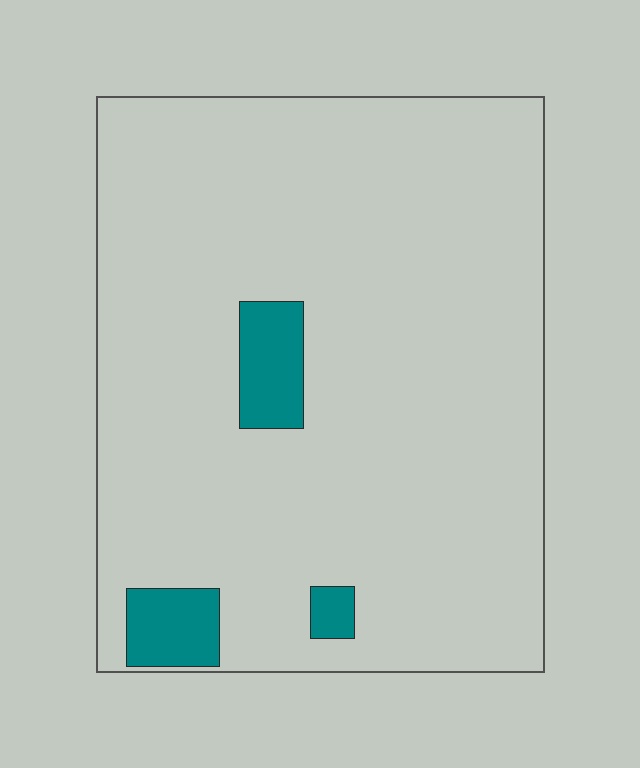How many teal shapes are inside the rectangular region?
3.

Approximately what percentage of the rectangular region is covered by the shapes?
Approximately 5%.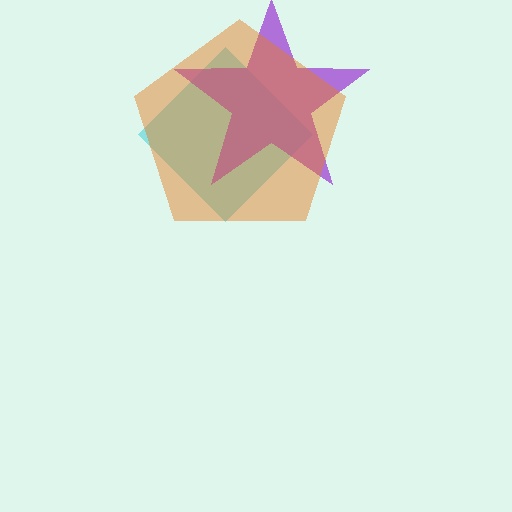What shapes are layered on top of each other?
The layered shapes are: a cyan diamond, a purple star, an orange pentagon.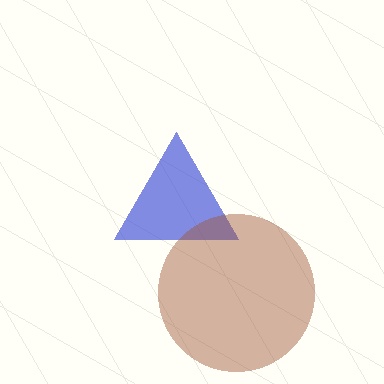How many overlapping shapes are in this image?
There are 2 overlapping shapes in the image.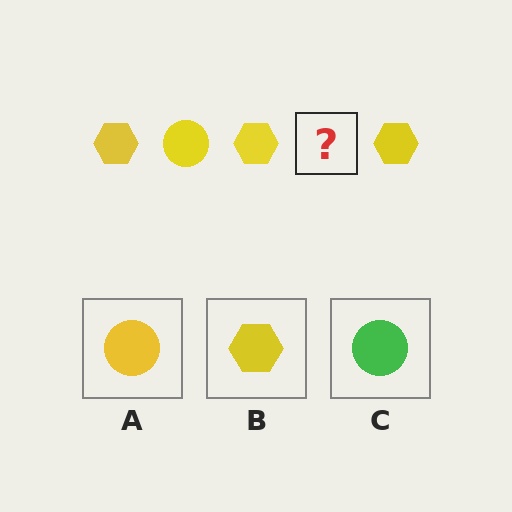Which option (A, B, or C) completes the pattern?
A.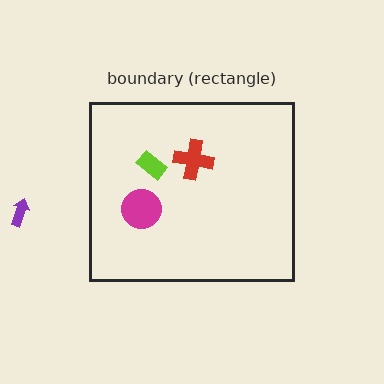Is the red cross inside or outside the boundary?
Inside.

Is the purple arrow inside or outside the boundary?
Outside.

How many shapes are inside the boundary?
3 inside, 1 outside.